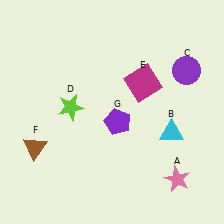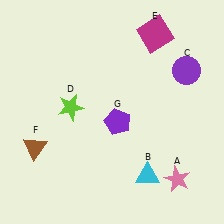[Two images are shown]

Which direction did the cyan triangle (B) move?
The cyan triangle (B) moved down.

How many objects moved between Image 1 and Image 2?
2 objects moved between the two images.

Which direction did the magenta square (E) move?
The magenta square (E) moved up.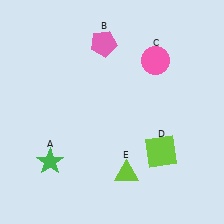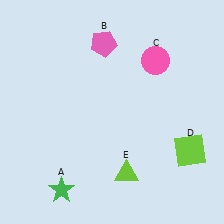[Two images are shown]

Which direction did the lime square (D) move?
The lime square (D) moved right.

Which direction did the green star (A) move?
The green star (A) moved down.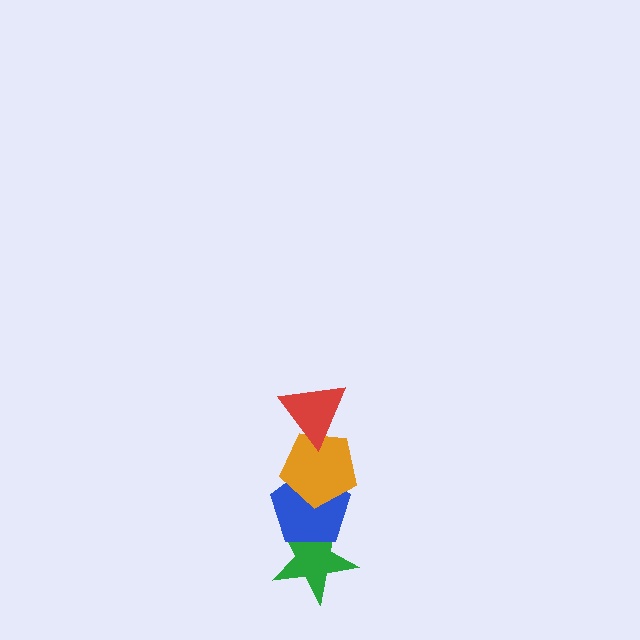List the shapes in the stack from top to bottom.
From top to bottom: the red triangle, the orange pentagon, the blue pentagon, the green star.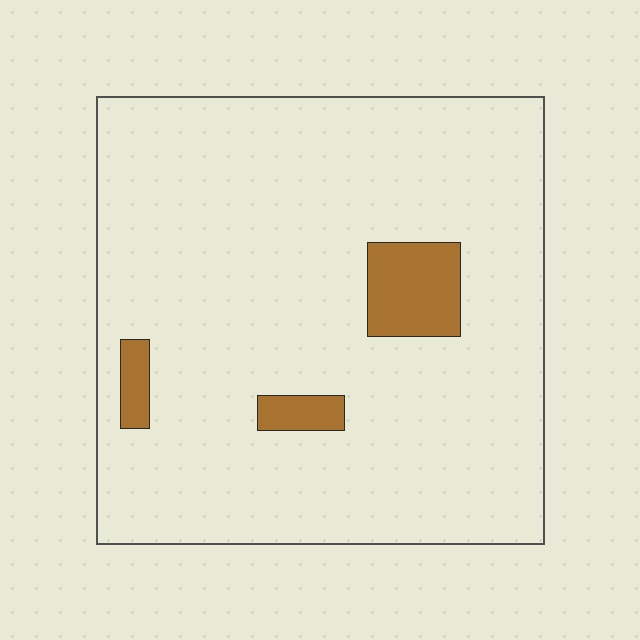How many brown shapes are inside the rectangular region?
3.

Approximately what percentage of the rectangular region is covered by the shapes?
Approximately 5%.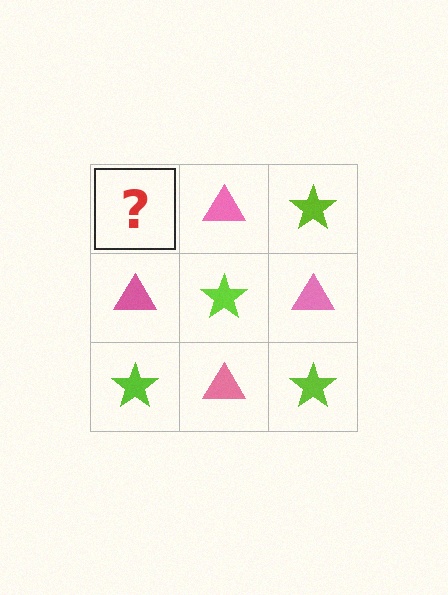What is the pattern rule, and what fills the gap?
The rule is that it alternates lime star and pink triangle in a checkerboard pattern. The gap should be filled with a lime star.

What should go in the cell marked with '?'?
The missing cell should contain a lime star.